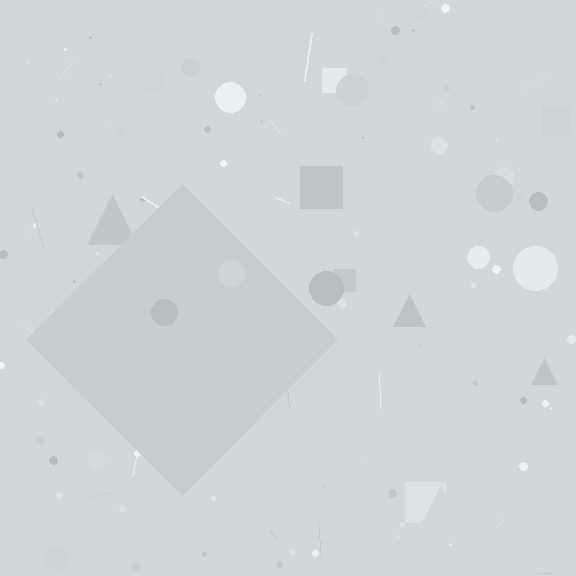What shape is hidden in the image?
A diamond is hidden in the image.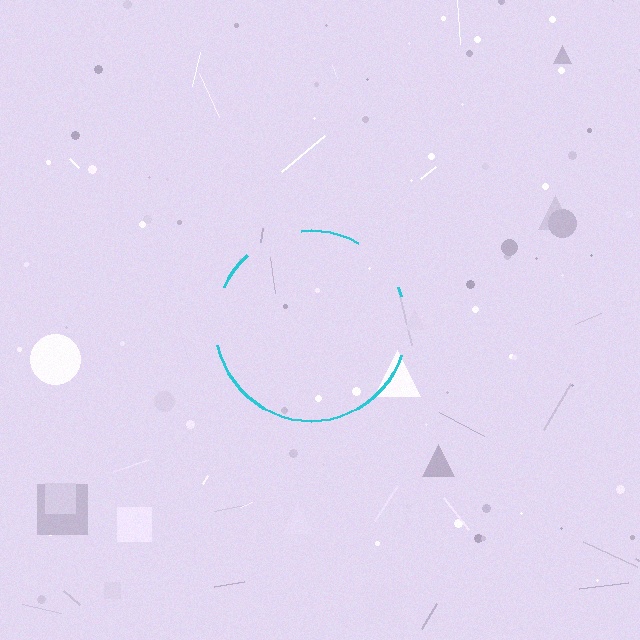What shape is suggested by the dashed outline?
The dashed outline suggests a circle.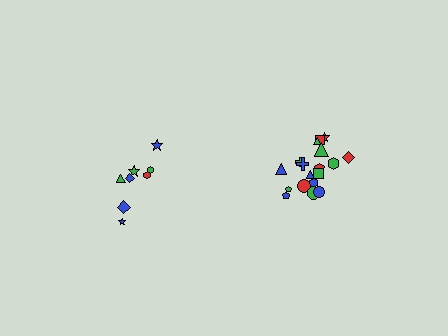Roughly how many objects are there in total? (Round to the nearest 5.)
Roughly 25 objects in total.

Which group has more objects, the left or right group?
The right group.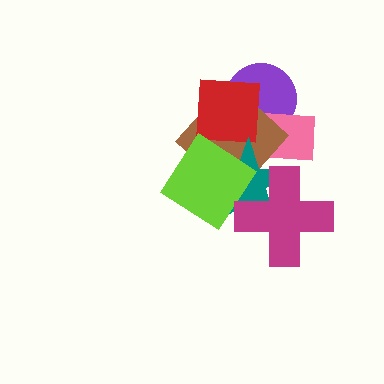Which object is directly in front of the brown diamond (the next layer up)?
The red square is directly in front of the brown diamond.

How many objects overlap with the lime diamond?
4 objects overlap with the lime diamond.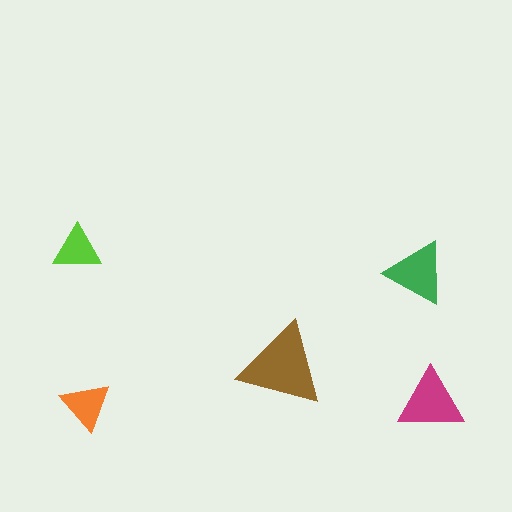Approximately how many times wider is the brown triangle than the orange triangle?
About 1.5 times wider.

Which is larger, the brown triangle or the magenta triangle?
The brown one.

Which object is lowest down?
The orange triangle is bottommost.